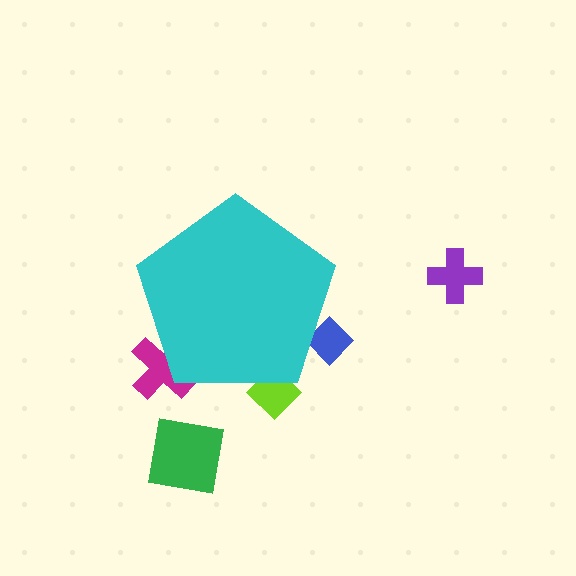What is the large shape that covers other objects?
A cyan pentagon.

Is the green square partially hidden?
No, the green square is fully visible.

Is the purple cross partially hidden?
No, the purple cross is fully visible.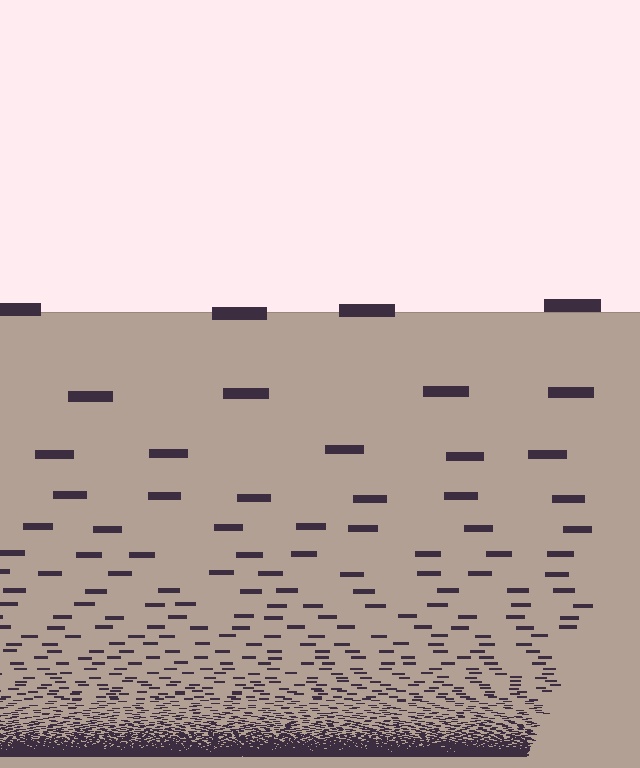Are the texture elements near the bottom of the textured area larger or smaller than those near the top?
Smaller. The gradient is inverted — elements near the bottom are smaller and denser.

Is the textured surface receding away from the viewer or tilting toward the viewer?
The surface appears to tilt toward the viewer. Texture elements get larger and sparser toward the top.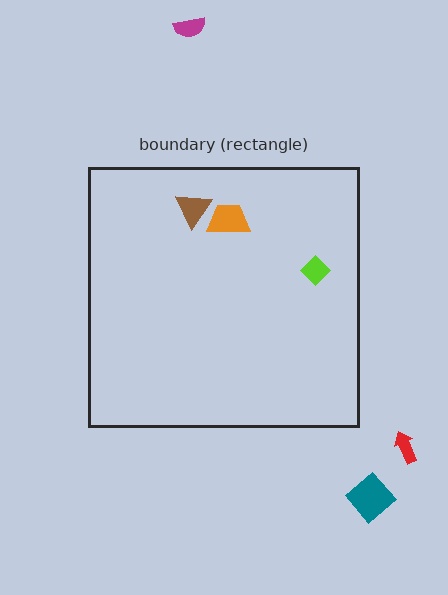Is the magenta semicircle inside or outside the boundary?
Outside.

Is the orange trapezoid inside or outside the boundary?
Inside.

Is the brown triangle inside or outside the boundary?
Inside.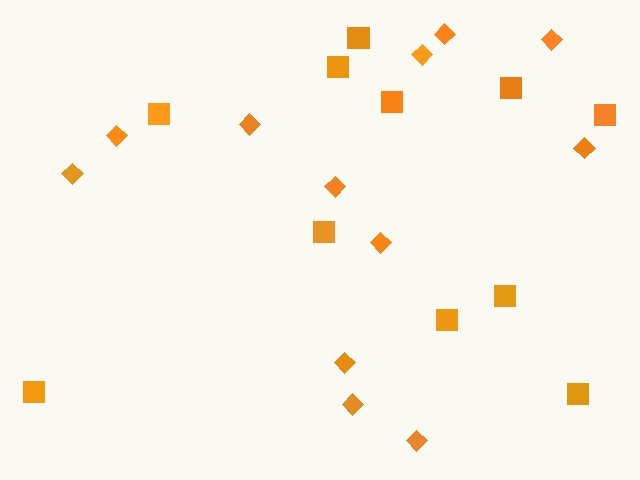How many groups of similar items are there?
There are 2 groups: one group of diamonds (12) and one group of squares (11).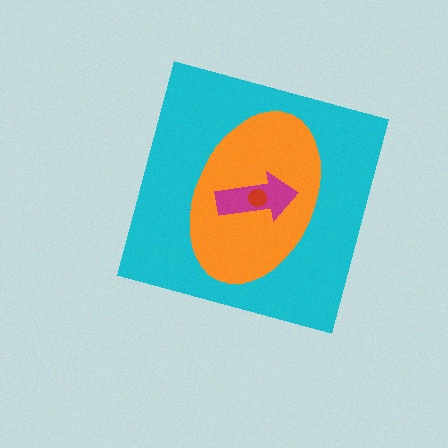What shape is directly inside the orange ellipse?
The magenta arrow.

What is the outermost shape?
The cyan diamond.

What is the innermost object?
The red circle.